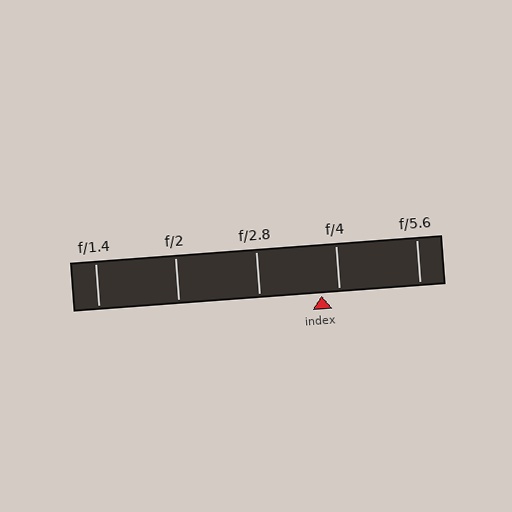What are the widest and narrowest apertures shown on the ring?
The widest aperture shown is f/1.4 and the narrowest is f/5.6.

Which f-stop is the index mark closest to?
The index mark is closest to f/4.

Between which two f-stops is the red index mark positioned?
The index mark is between f/2.8 and f/4.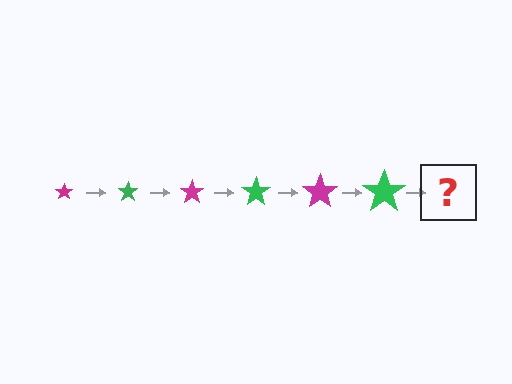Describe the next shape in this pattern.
It should be a magenta star, larger than the previous one.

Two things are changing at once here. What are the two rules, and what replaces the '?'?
The two rules are that the star grows larger each step and the color cycles through magenta and green. The '?' should be a magenta star, larger than the previous one.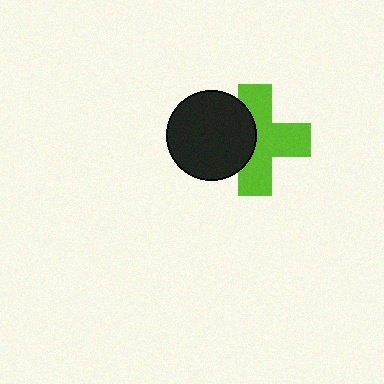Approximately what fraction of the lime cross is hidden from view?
Roughly 36% of the lime cross is hidden behind the black circle.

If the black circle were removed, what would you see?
You would see the complete lime cross.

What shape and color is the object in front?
The object in front is a black circle.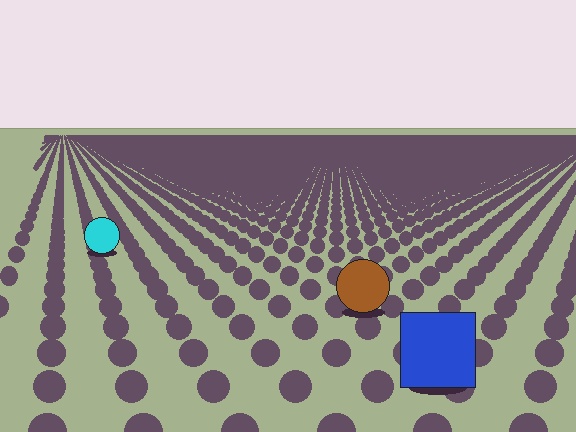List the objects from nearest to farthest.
From nearest to farthest: the blue square, the brown circle, the cyan circle.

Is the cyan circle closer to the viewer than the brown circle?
No. The brown circle is closer — you can tell from the texture gradient: the ground texture is coarser near it.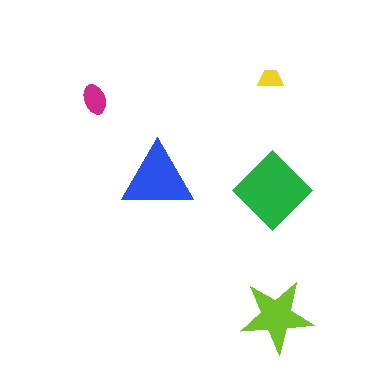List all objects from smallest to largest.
The yellow trapezoid, the magenta ellipse, the lime star, the blue triangle, the green diamond.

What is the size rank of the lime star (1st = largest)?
3rd.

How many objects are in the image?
There are 5 objects in the image.